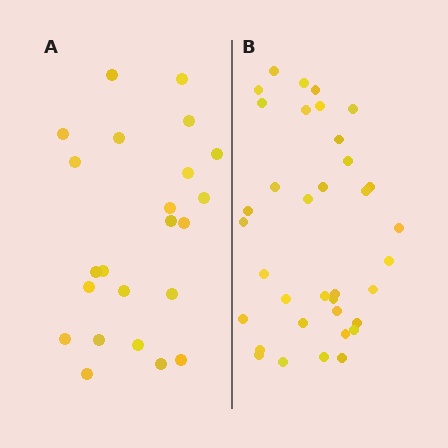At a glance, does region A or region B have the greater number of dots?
Region B (the right region) has more dots.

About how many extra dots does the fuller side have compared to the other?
Region B has approximately 15 more dots than region A.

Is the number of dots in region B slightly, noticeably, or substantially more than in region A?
Region B has substantially more. The ratio is roughly 1.6 to 1.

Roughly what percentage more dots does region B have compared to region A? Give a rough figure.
About 55% more.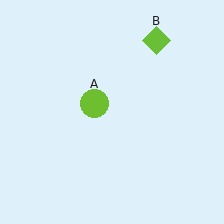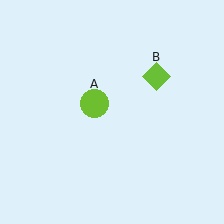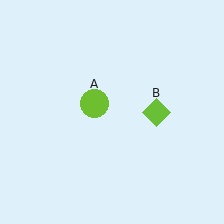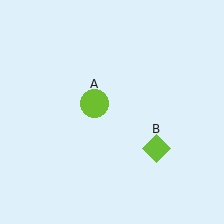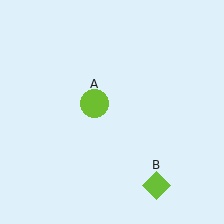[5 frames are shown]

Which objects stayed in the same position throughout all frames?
Lime circle (object A) remained stationary.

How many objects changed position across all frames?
1 object changed position: lime diamond (object B).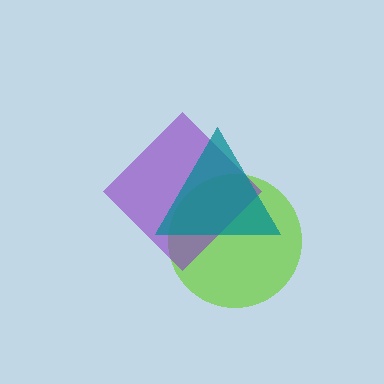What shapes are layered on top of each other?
The layered shapes are: a lime circle, a purple diamond, a teal triangle.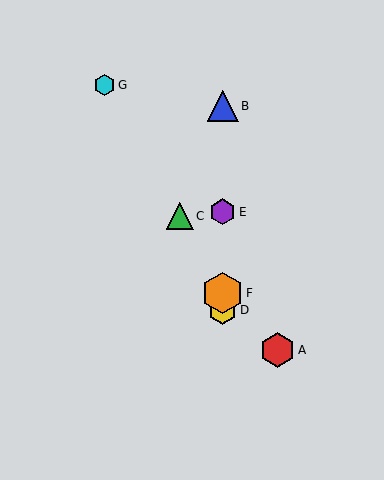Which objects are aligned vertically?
Objects B, D, E, F are aligned vertically.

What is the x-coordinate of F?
Object F is at x≈223.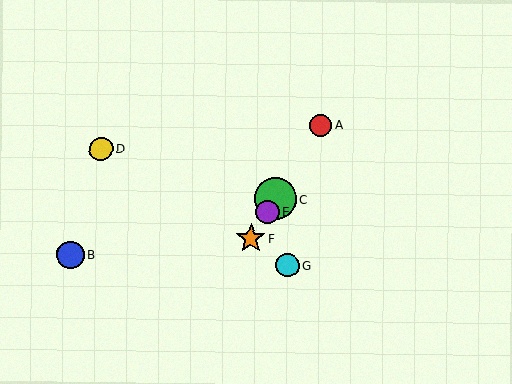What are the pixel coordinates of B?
Object B is at (71, 255).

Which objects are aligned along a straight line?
Objects A, C, E, F are aligned along a straight line.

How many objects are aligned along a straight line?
4 objects (A, C, E, F) are aligned along a straight line.